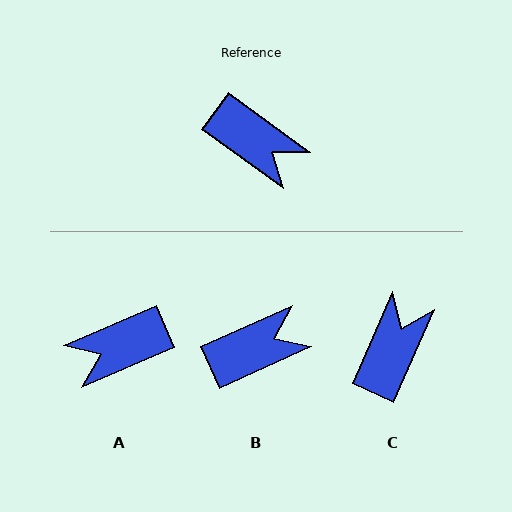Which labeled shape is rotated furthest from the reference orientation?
A, about 121 degrees away.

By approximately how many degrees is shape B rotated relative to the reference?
Approximately 60 degrees counter-clockwise.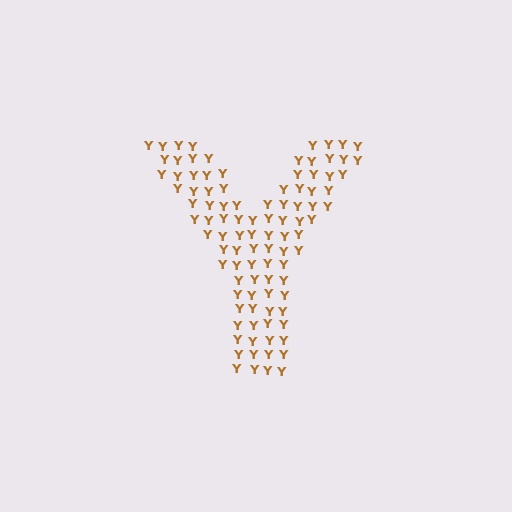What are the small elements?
The small elements are letter Y's.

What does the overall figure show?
The overall figure shows the letter Y.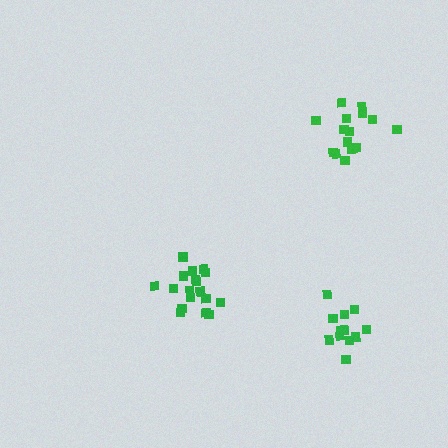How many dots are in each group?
Group 1: 19 dots, Group 2: 16 dots, Group 3: 13 dots (48 total).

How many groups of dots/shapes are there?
There are 3 groups.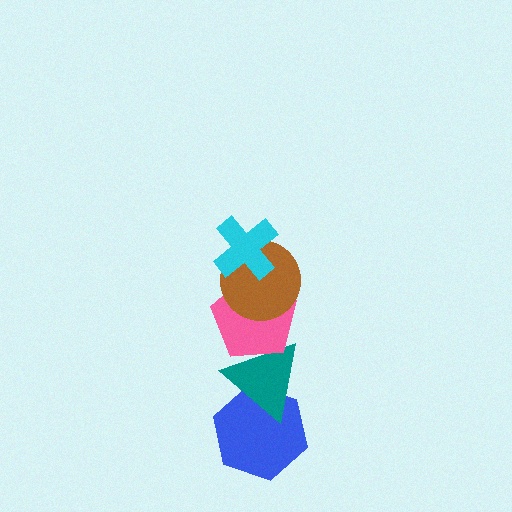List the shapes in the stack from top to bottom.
From top to bottom: the cyan cross, the brown circle, the pink pentagon, the teal triangle, the blue hexagon.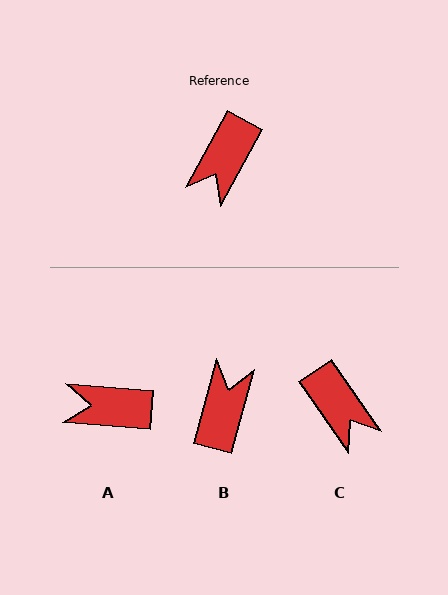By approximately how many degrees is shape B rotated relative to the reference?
Approximately 166 degrees clockwise.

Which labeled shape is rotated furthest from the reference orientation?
B, about 166 degrees away.